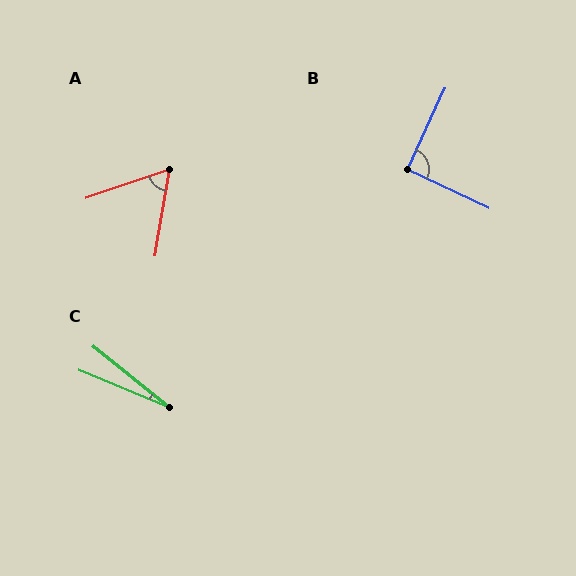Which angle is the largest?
B, at approximately 91 degrees.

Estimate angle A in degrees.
Approximately 61 degrees.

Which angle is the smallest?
C, at approximately 16 degrees.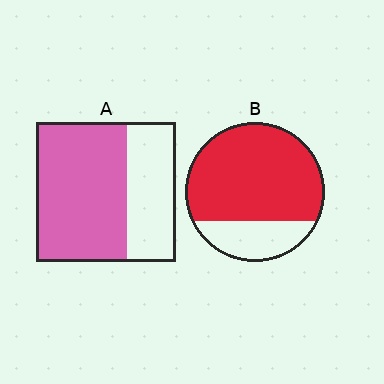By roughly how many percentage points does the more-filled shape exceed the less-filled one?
By roughly 10 percentage points (B over A).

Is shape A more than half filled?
Yes.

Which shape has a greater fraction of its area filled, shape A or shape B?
Shape B.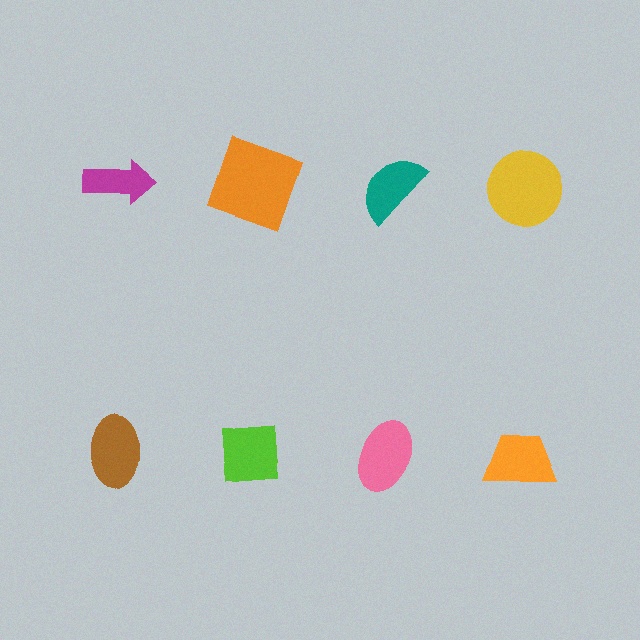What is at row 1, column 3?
A teal semicircle.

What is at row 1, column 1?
A magenta arrow.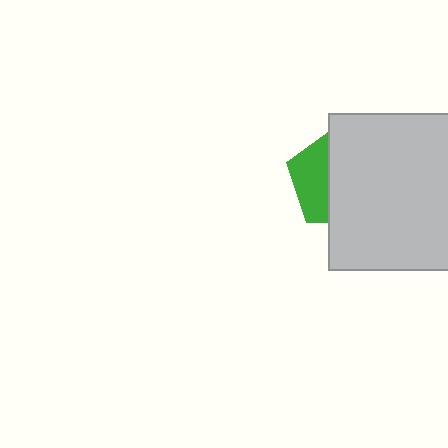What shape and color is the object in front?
The object in front is a light gray square.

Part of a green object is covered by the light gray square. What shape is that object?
It is a pentagon.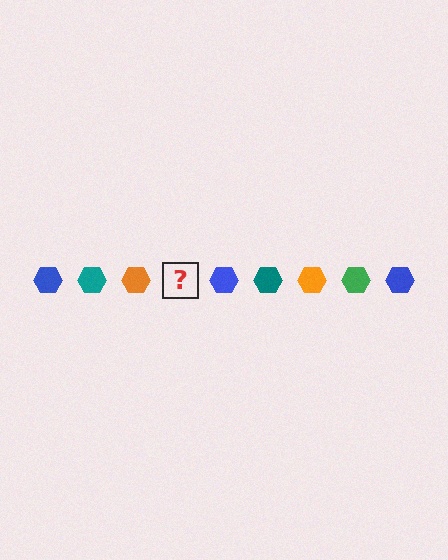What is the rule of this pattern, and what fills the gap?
The rule is that the pattern cycles through blue, teal, orange, green hexagons. The gap should be filled with a green hexagon.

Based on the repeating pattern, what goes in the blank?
The blank should be a green hexagon.